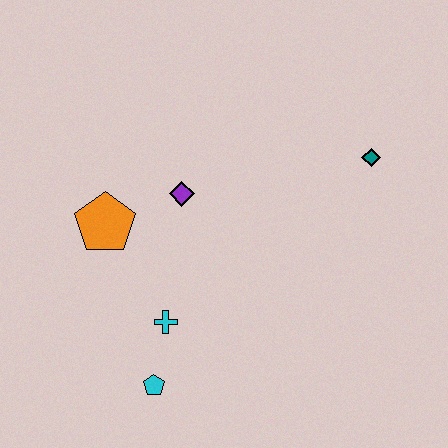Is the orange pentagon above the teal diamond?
No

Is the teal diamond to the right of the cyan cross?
Yes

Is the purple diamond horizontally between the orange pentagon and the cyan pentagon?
No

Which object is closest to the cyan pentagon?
The cyan cross is closest to the cyan pentagon.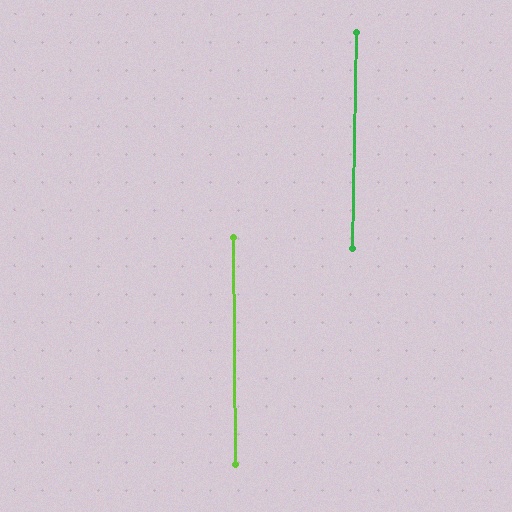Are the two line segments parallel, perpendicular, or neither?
Parallel — their directions differ by only 1.6°.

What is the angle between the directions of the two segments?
Approximately 2 degrees.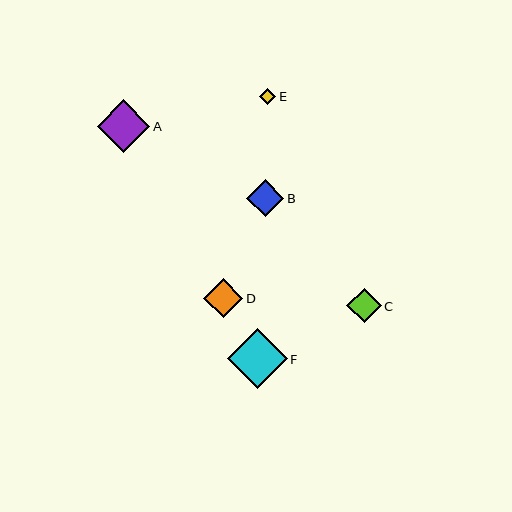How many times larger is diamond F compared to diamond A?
Diamond F is approximately 1.1 times the size of diamond A.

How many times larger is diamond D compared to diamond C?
Diamond D is approximately 1.2 times the size of diamond C.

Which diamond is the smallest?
Diamond E is the smallest with a size of approximately 16 pixels.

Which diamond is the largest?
Diamond F is the largest with a size of approximately 60 pixels.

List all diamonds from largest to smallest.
From largest to smallest: F, A, D, B, C, E.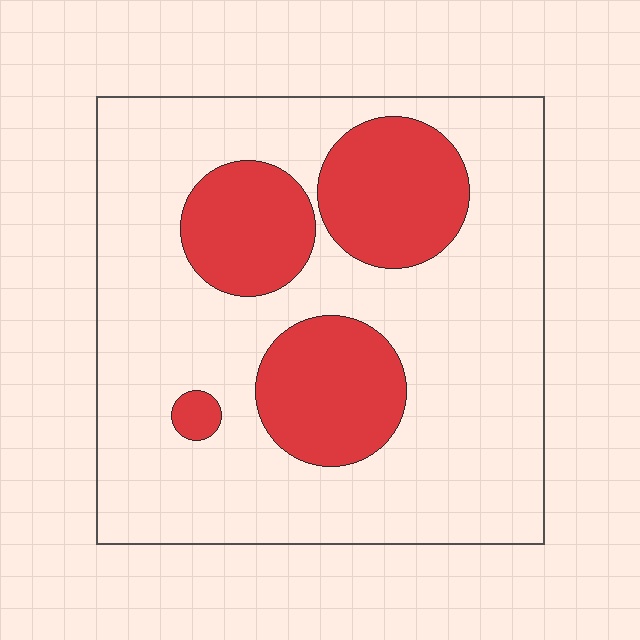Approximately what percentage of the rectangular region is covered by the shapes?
Approximately 25%.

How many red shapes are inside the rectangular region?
4.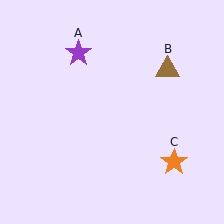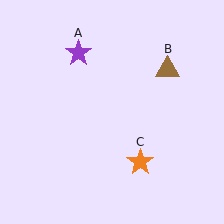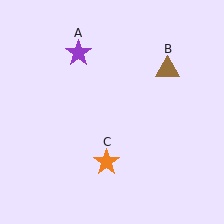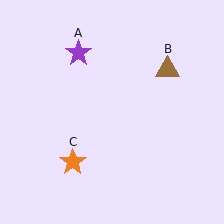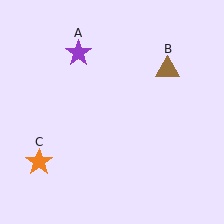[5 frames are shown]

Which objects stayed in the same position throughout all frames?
Purple star (object A) and brown triangle (object B) remained stationary.